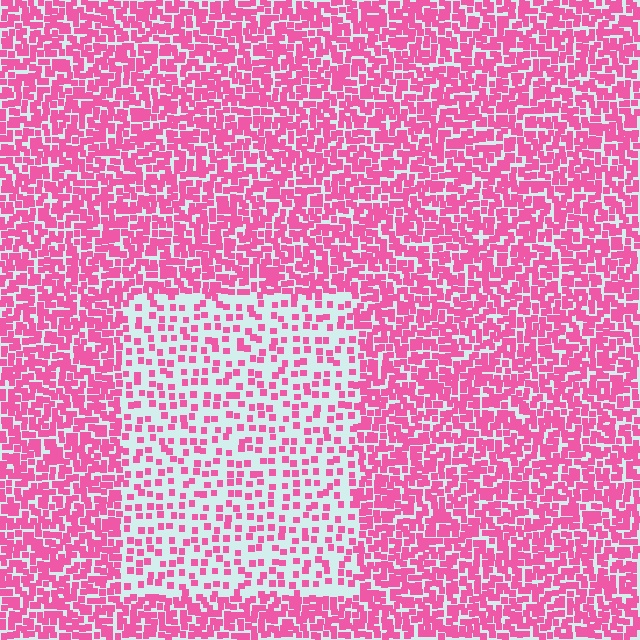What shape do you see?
I see a rectangle.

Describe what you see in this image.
The image contains small pink elements arranged at two different densities. A rectangle-shaped region is visible where the elements are less densely packed than the surrounding area.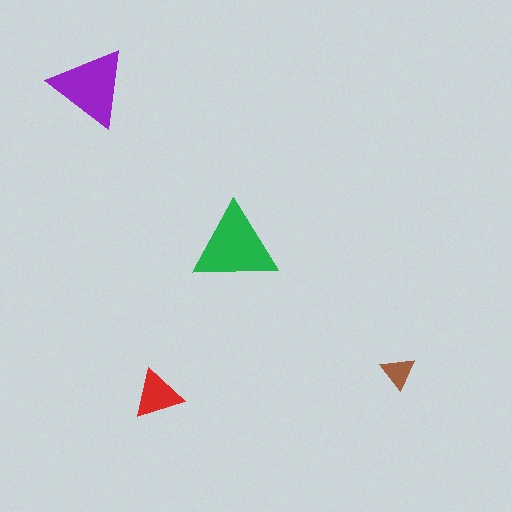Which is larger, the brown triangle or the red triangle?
The red one.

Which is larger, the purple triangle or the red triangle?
The purple one.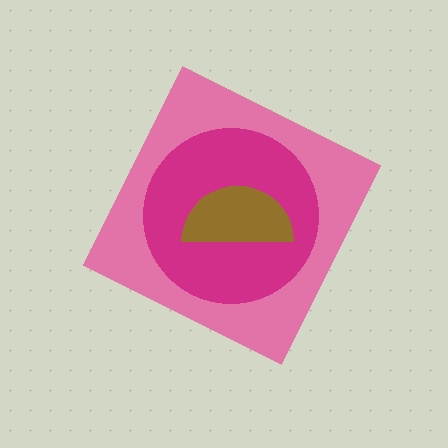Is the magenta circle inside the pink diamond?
Yes.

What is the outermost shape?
The pink diamond.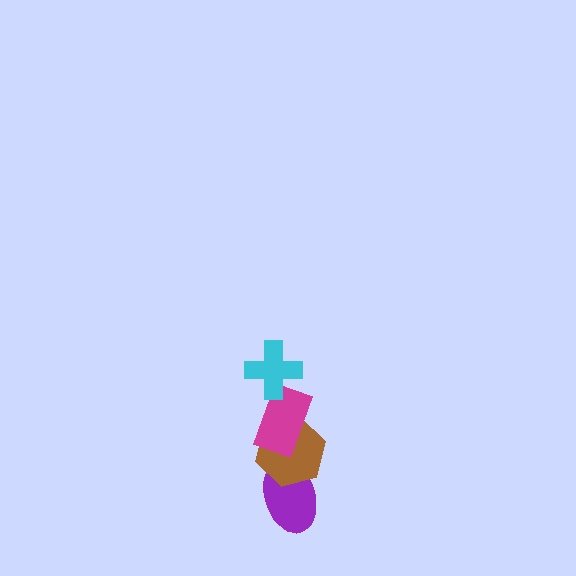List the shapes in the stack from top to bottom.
From top to bottom: the cyan cross, the magenta rectangle, the brown hexagon, the purple ellipse.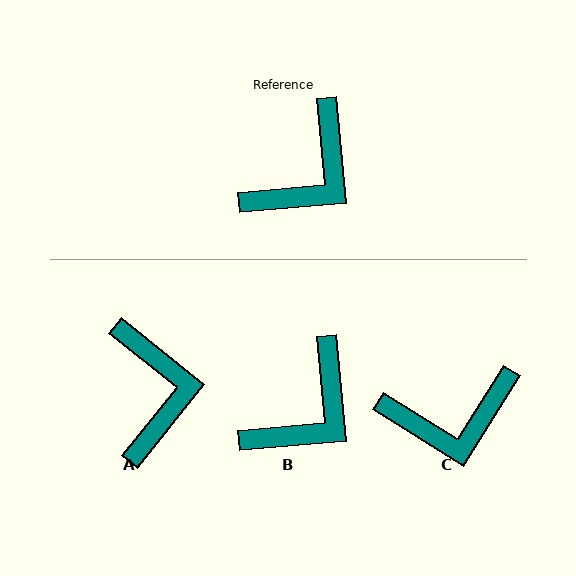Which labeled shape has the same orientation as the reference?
B.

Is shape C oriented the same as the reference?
No, it is off by about 37 degrees.